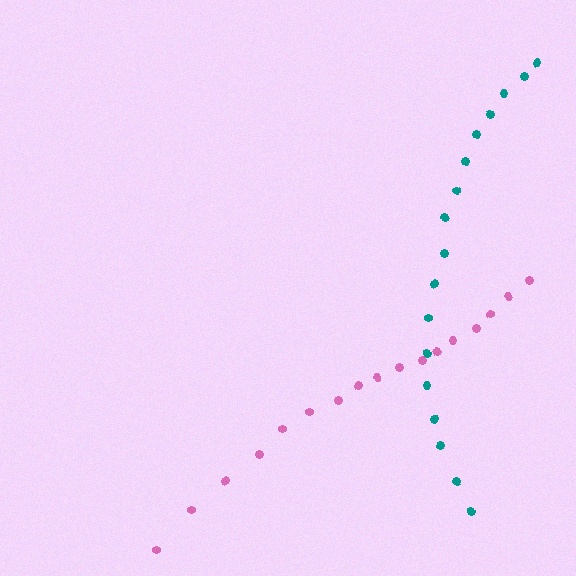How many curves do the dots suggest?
There are 2 distinct paths.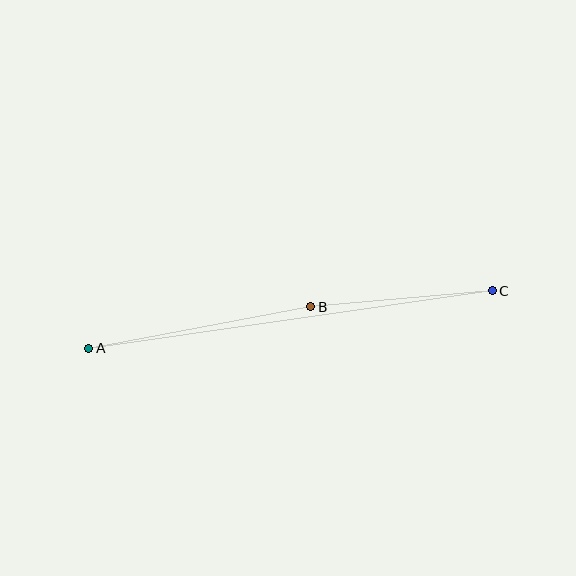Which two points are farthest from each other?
Points A and C are farthest from each other.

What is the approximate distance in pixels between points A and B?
The distance between A and B is approximately 226 pixels.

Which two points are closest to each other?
Points B and C are closest to each other.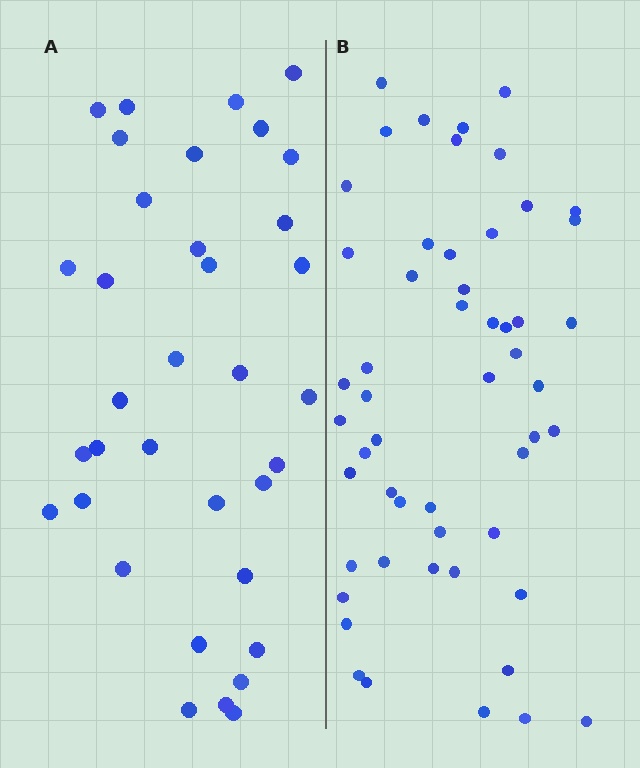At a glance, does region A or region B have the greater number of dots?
Region B (the right region) has more dots.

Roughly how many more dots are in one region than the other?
Region B has approximately 20 more dots than region A.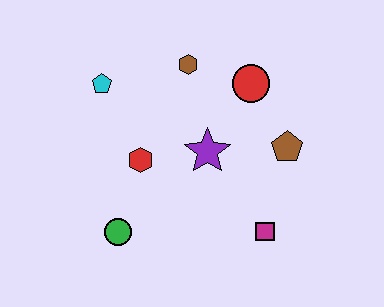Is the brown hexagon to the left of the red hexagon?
No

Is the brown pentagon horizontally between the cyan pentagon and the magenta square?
No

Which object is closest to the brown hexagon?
The red circle is closest to the brown hexagon.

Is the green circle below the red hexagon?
Yes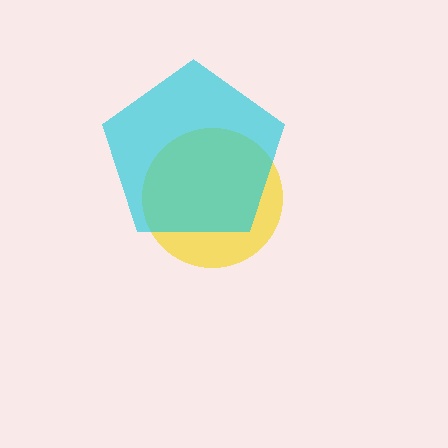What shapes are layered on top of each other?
The layered shapes are: a yellow circle, a cyan pentagon.